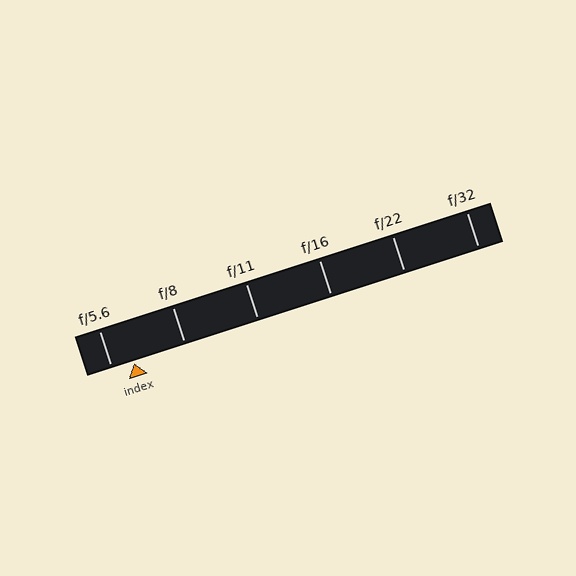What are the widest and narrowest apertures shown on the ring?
The widest aperture shown is f/5.6 and the narrowest is f/32.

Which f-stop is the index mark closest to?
The index mark is closest to f/5.6.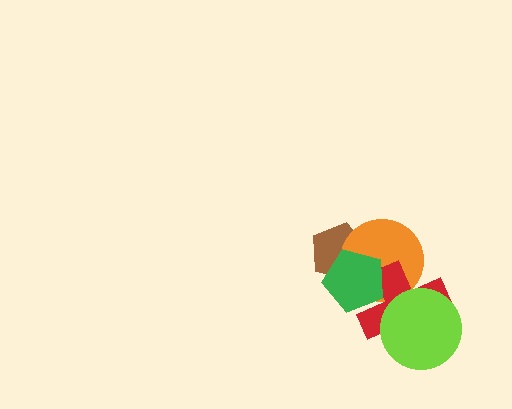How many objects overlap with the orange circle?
3 objects overlap with the orange circle.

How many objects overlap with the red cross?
3 objects overlap with the red cross.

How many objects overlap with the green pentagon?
3 objects overlap with the green pentagon.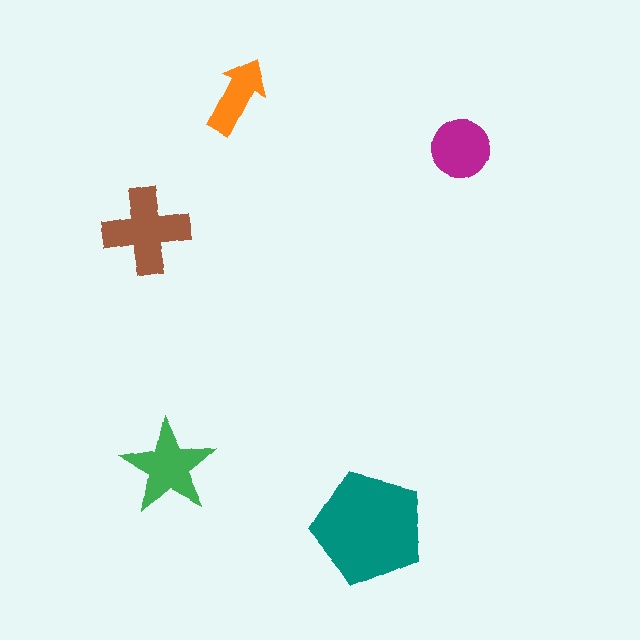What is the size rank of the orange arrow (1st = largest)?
5th.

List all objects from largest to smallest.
The teal pentagon, the brown cross, the green star, the magenta circle, the orange arrow.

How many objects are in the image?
There are 5 objects in the image.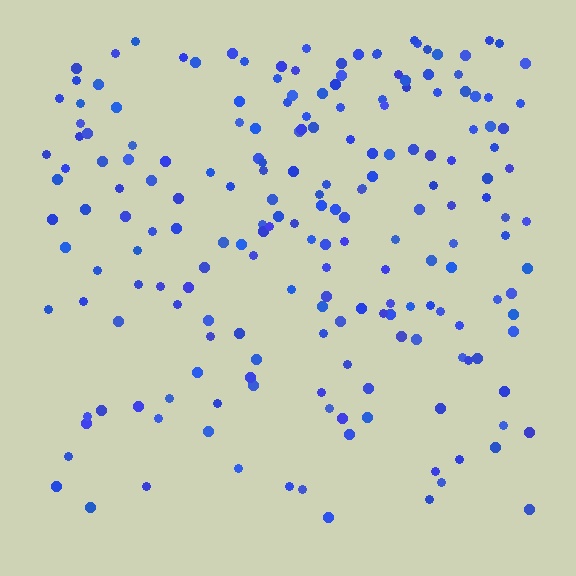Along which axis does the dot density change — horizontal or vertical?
Vertical.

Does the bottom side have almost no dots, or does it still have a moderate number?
Still a moderate number, just noticeably fewer than the top.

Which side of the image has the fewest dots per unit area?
The bottom.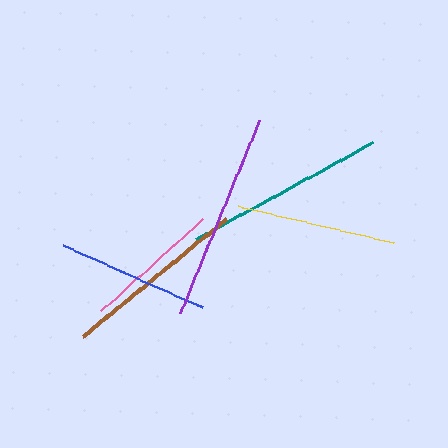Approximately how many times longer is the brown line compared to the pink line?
The brown line is approximately 1.4 times the length of the pink line.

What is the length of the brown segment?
The brown segment is approximately 187 pixels long.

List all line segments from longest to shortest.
From longest to shortest: purple, teal, brown, yellow, blue, pink.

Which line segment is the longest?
The purple line is the longest at approximately 209 pixels.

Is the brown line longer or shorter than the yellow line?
The brown line is longer than the yellow line.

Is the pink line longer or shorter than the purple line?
The purple line is longer than the pink line.